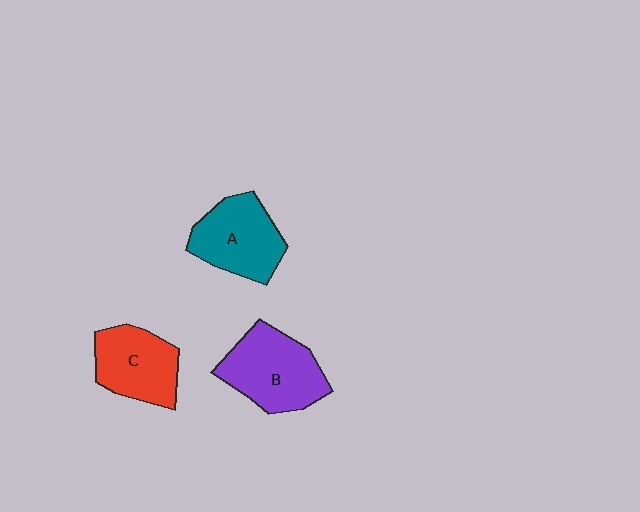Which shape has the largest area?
Shape B (purple).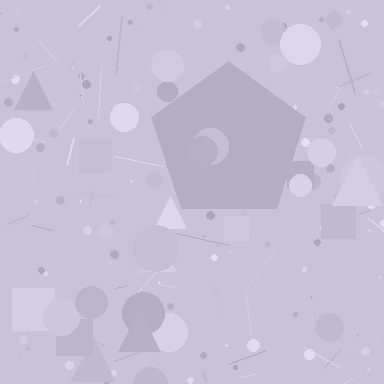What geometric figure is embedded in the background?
A pentagon is embedded in the background.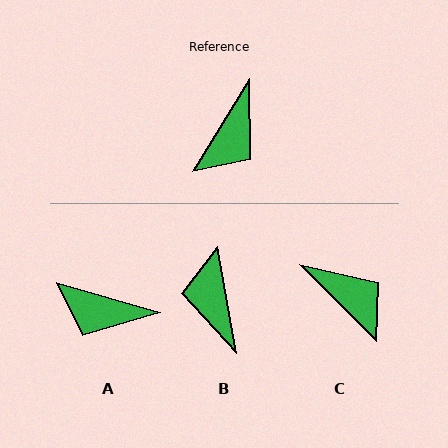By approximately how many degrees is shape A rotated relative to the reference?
Approximately 75 degrees clockwise.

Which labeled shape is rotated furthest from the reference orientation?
B, about 138 degrees away.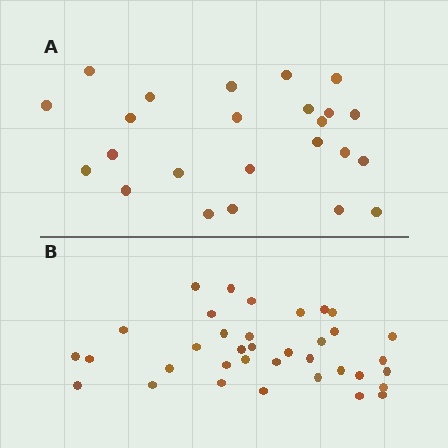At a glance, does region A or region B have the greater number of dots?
Region B (the bottom region) has more dots.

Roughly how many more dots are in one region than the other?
Region B has roughly 12 or so more dots than region A.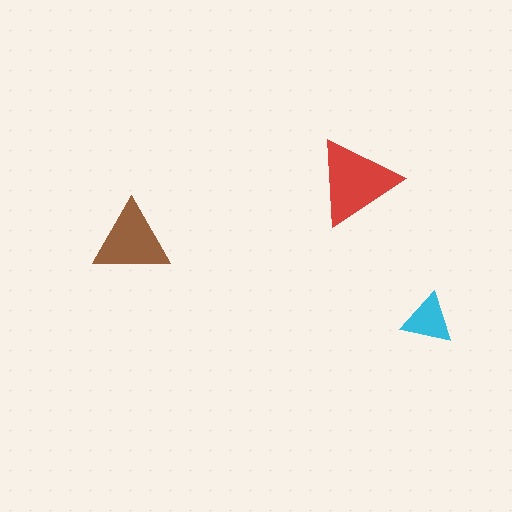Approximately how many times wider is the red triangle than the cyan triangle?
About 1.5 times wider.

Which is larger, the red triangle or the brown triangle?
The red one.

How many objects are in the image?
There are 3 objects in the image.